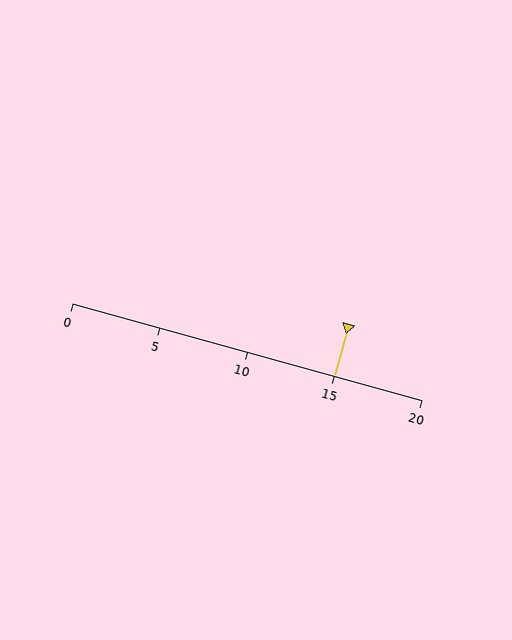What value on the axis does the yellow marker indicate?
The marker indicates approximately 15.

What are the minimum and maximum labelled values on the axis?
The axis runs from 0 to 20.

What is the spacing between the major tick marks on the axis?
The major ticks are spaced 5 apart.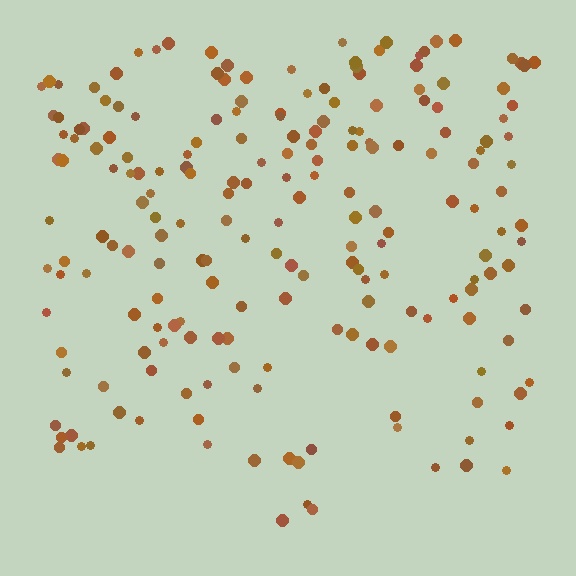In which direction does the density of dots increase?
From bottom to top, with the top side densest.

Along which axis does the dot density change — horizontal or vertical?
Vertical.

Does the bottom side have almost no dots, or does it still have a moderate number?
Still a moderate number, just noticeably fewer than the top.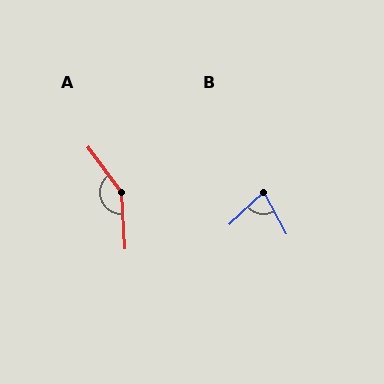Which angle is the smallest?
B, at approximately 76 degrees.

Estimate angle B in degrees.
Approximately 76 degrees.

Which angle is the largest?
A, at approximately 147 degrees.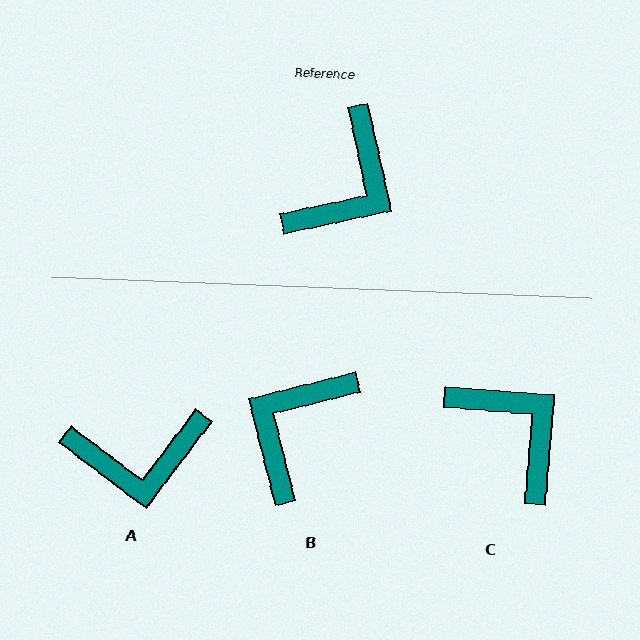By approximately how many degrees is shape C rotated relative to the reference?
Approximately 73 degrees counter-clockwise.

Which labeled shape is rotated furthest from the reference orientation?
B, about 178 degrees away.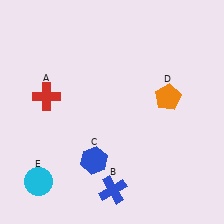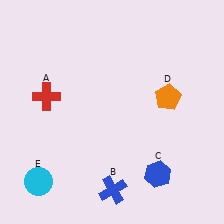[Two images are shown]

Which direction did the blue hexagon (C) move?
The blue hexagon (C) moved right.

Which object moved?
The blue hexagon (C) moved right.